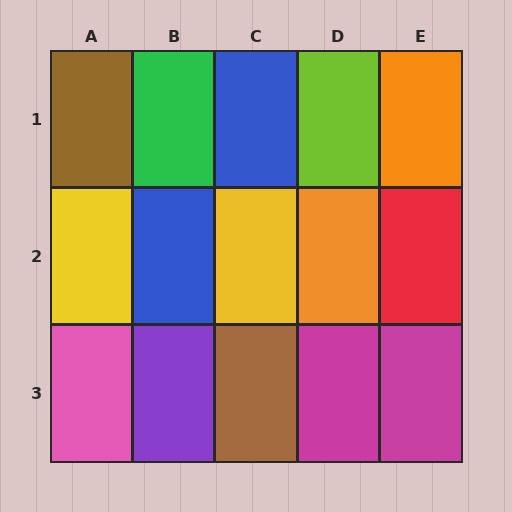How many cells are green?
1 cell is green.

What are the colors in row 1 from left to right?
Brown, green, blue, lime, orange.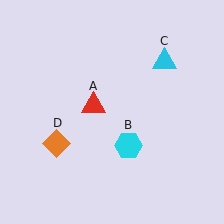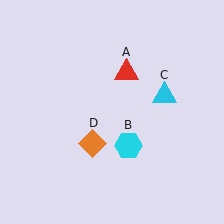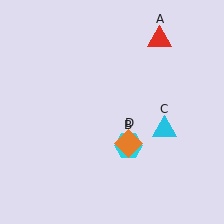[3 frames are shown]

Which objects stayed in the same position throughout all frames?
Cyan hexagon (object B) remained stationary.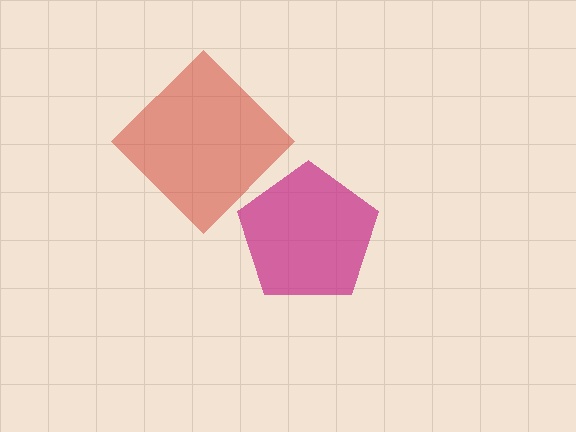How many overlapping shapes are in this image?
There are 2 overlapping shapes in the image.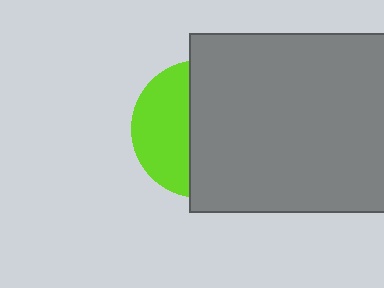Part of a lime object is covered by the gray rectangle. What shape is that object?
It is a circle.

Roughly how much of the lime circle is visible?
A small part of it is visible (roughly 40%).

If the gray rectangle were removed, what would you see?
You would see the complete lime circle.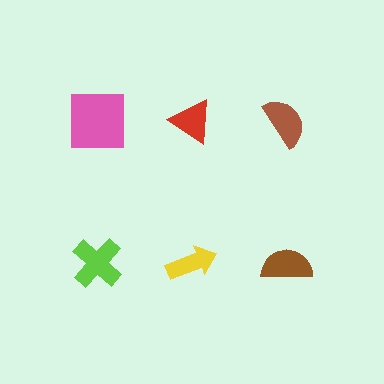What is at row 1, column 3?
A brown semicircle.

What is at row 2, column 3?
A brown semicircle.